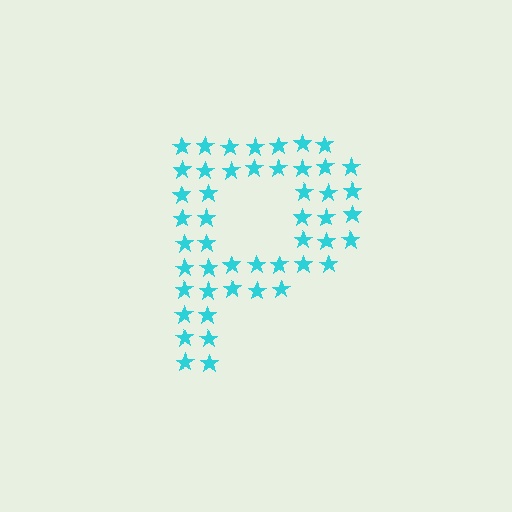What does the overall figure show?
The overall figure shows the letter P.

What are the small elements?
The small elements are stars.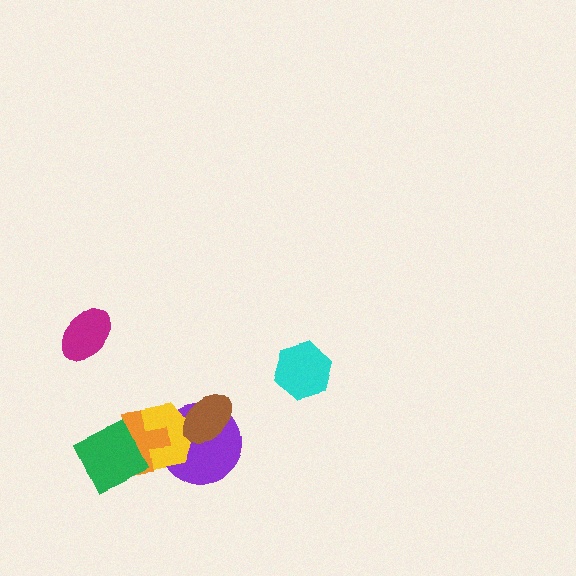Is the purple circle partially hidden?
Yes, it is partially covered by another shape.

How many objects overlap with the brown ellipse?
2 objects overlap with the brown ellipse.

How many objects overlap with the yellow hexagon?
4 objects overlap with the yellow hexagon.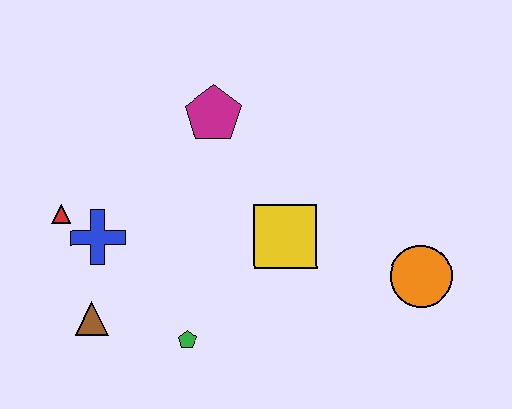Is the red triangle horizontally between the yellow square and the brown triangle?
No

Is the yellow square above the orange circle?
Yes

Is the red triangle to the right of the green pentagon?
No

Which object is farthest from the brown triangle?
The orange circle is farthest from the brown triangle.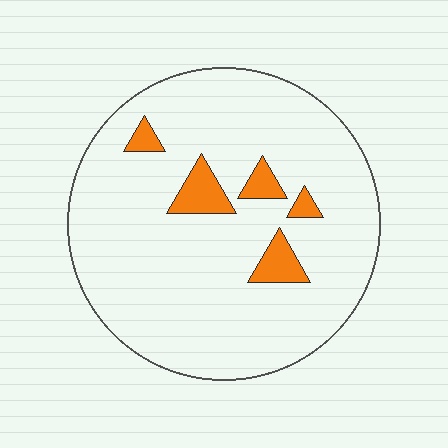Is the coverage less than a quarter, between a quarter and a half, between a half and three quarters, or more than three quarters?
Less than a quarter.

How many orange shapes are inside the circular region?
5.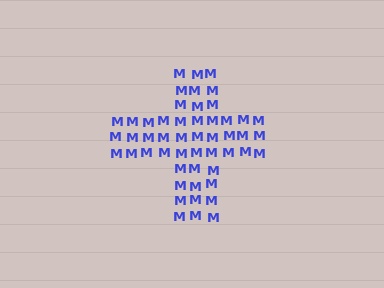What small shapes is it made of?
It is made of small letter M's.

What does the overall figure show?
The overall figure shows a cross.